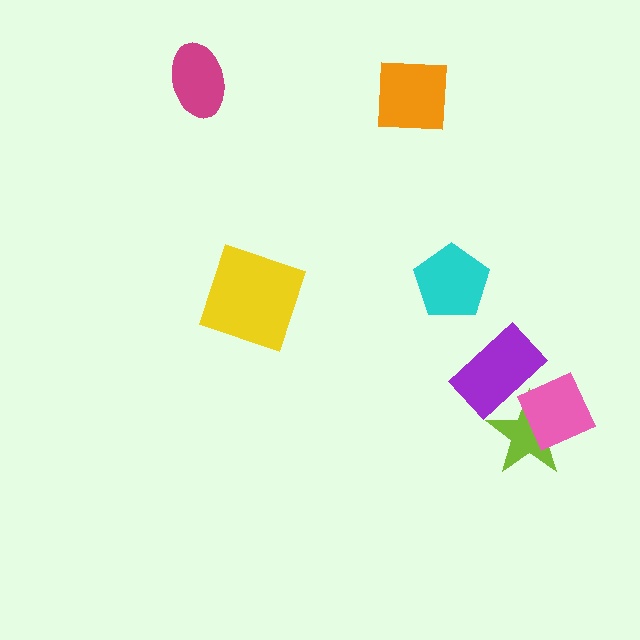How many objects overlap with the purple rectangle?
2 objects overlap with the purple rectangle.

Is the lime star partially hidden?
Yes, it is partially covered by another shape.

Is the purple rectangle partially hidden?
No, no other shape covers it.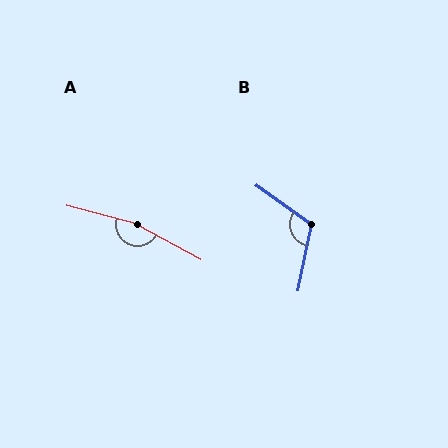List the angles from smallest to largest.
B (114°), A (166°).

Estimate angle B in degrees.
Approximately 114 degrees.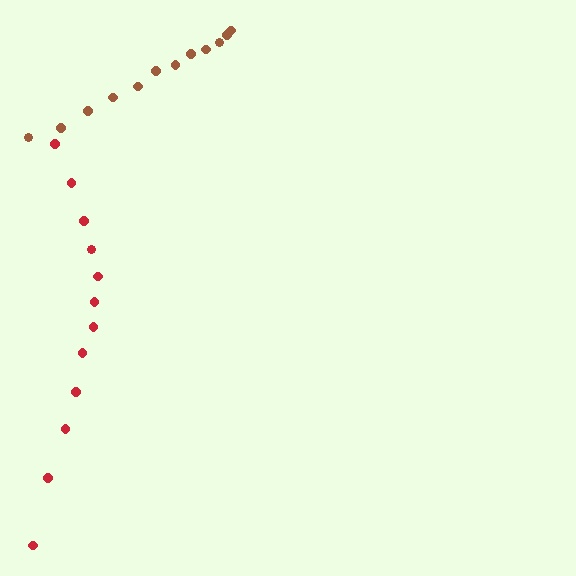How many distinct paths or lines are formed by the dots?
There are 2 distinct paths.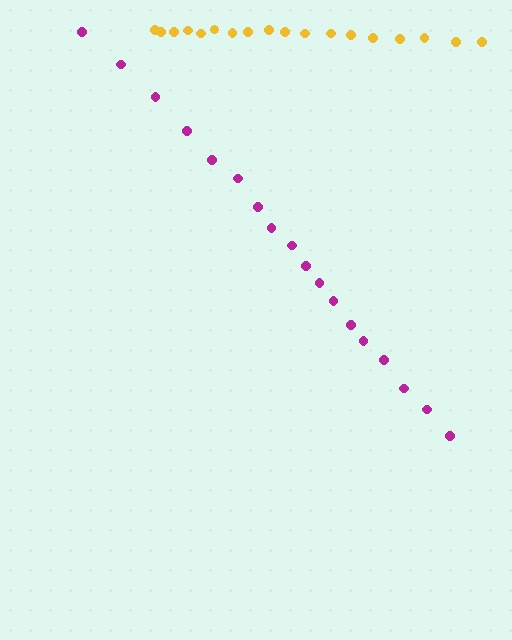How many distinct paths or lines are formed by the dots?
There are 2 distinct paths.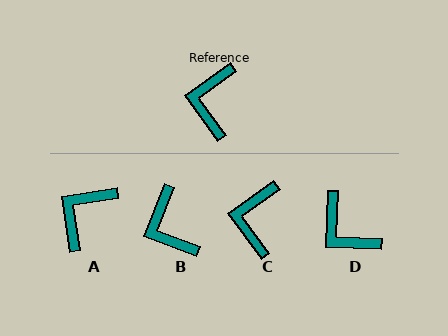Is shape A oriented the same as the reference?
No, it is off by about 27 degrees.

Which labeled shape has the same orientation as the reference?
C.